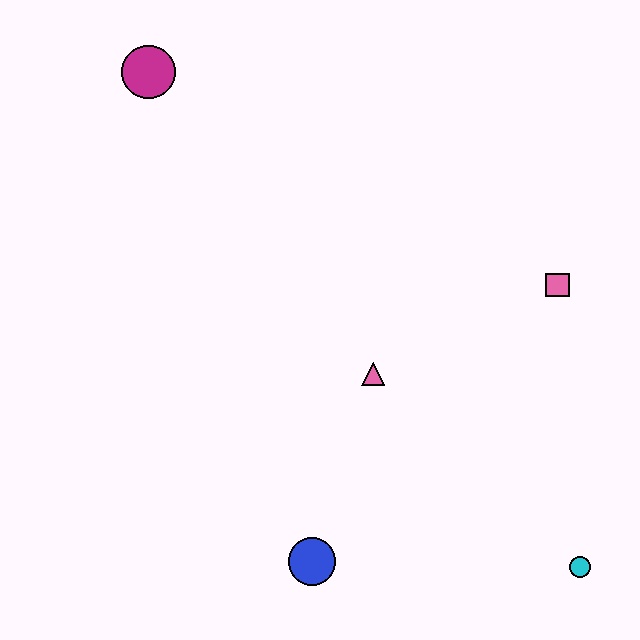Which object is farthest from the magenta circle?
The cyan circle is farthest from the magenta circle.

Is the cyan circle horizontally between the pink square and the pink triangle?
No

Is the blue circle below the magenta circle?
Yes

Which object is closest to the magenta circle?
The pink triangle is closest to the magenta circle.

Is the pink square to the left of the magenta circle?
No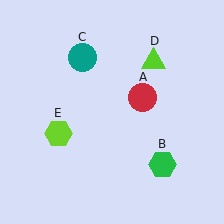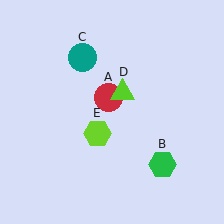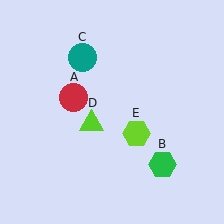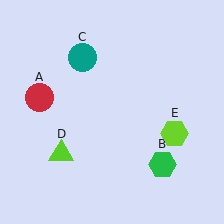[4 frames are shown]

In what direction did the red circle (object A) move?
The red circle (object A) moved left.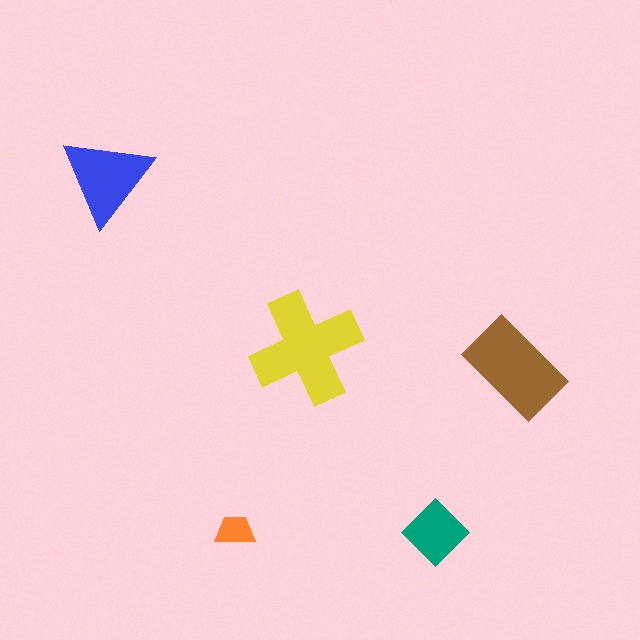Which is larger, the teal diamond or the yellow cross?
The yellow cross.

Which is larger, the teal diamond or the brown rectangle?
The brown rectangle.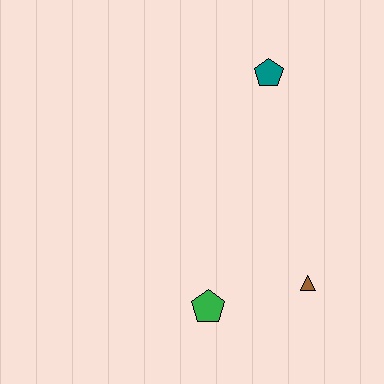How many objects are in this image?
There are 3 objects.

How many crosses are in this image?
There are no crosses.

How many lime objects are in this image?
There are no lime objects.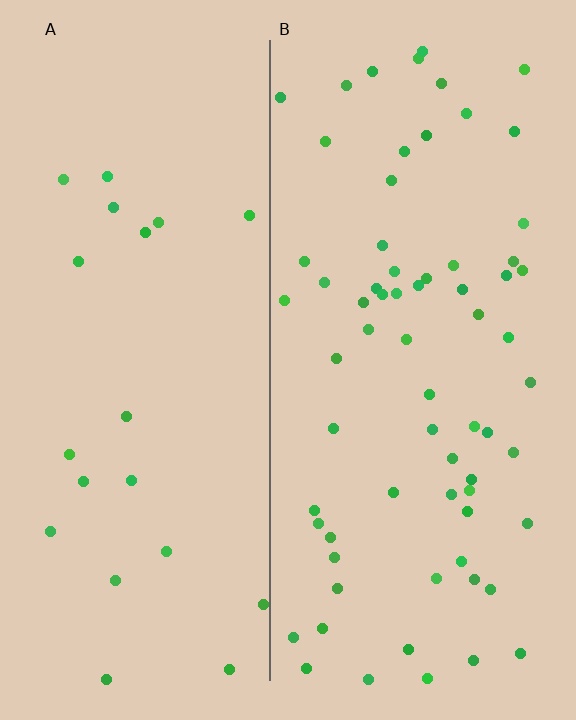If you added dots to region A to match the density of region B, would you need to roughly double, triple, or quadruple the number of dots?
Approximately triple.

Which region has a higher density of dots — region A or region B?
B (the right).